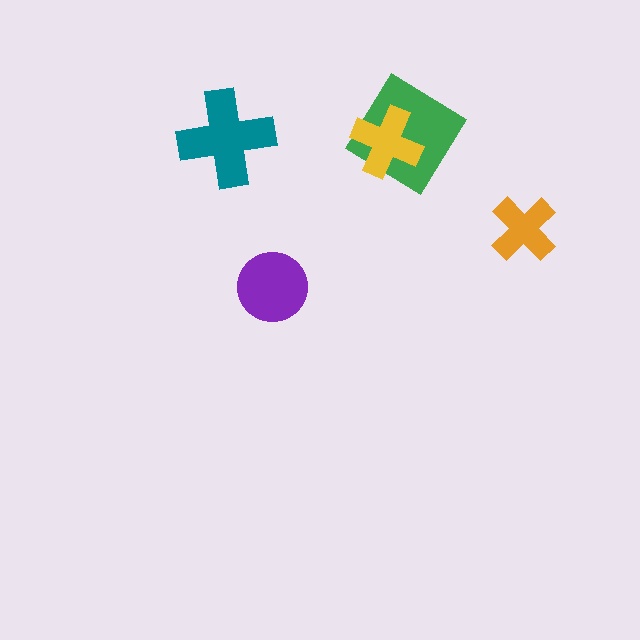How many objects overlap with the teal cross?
0 objects overlap with the teal cross.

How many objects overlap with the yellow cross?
1 object overlaps with the yellow cross.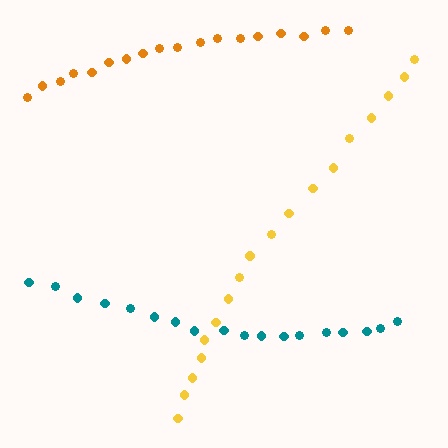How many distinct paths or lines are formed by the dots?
There are 3 distinct paths.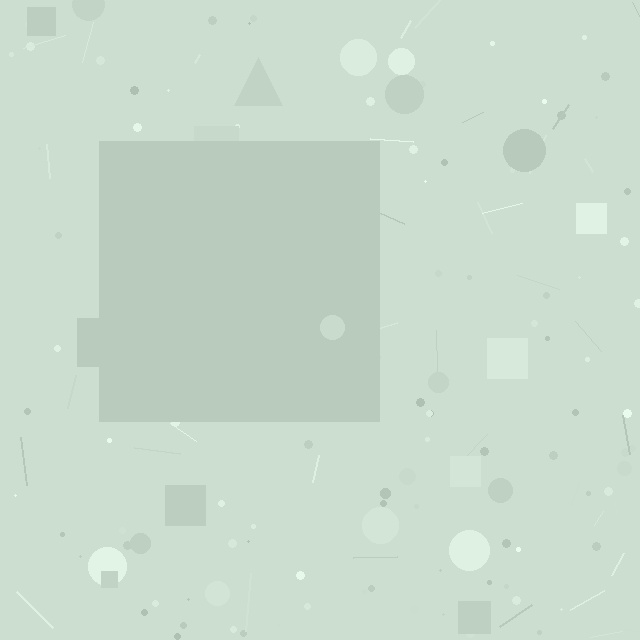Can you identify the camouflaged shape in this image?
The camouflaged shape is a square.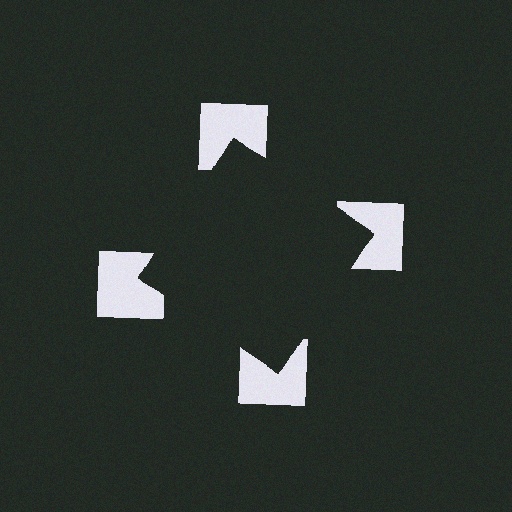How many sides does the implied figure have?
4 sides.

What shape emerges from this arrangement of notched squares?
An illusory square — its edges are inferred from the aligned wedge cuts in the notched squares, not physically drawn.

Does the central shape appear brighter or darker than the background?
It typically appears slightly darker than the background, even though no actual brightness change is drawn.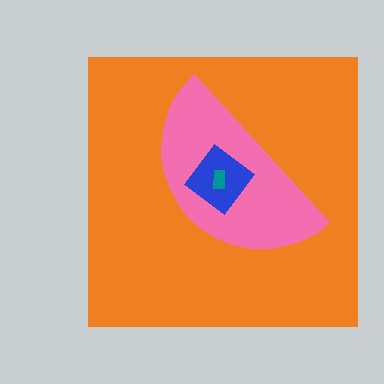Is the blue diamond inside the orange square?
Yes.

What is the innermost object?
The teal rectangle.